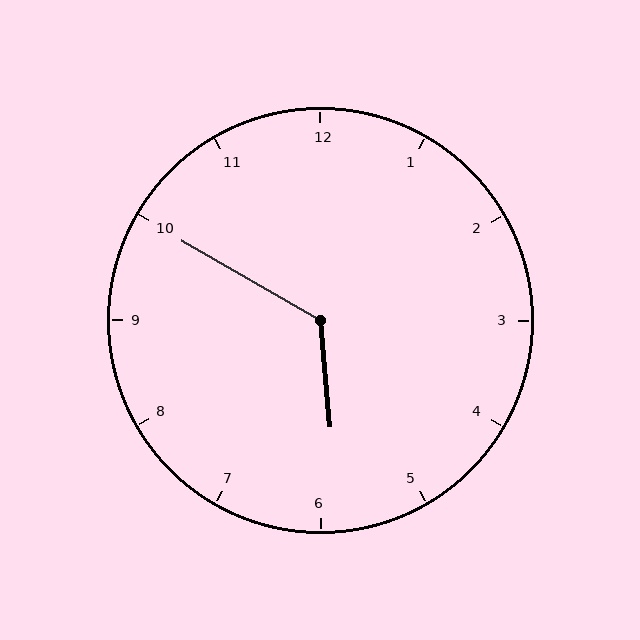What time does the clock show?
5:50.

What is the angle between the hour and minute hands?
Approximately 125 degrees.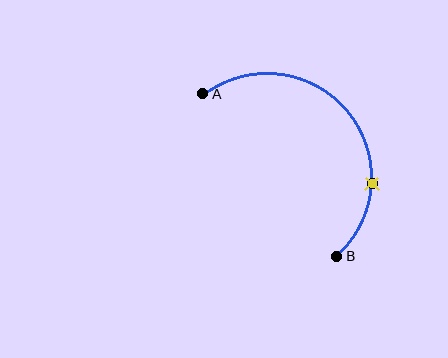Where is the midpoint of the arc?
The arc midpoint is the point on the curve farthest from the straight line joining A and B. It sits above and to the right of that line.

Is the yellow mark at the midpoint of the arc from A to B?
No. The yellow mark lies on the arc but is closer to endpoint B. The arc midpoint would be at the point on the curve equidistant along the arc from both A and B.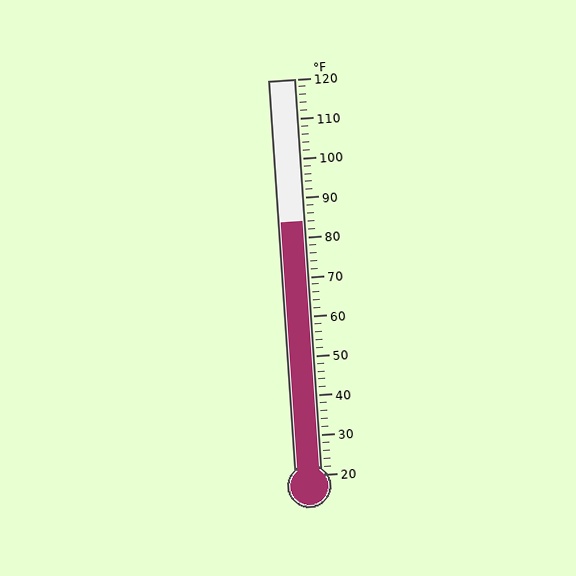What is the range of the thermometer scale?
The thermometer scale ranges from 20°F to 120°F.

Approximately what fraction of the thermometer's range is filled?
The thermometer is filled to approximately 65% of its range.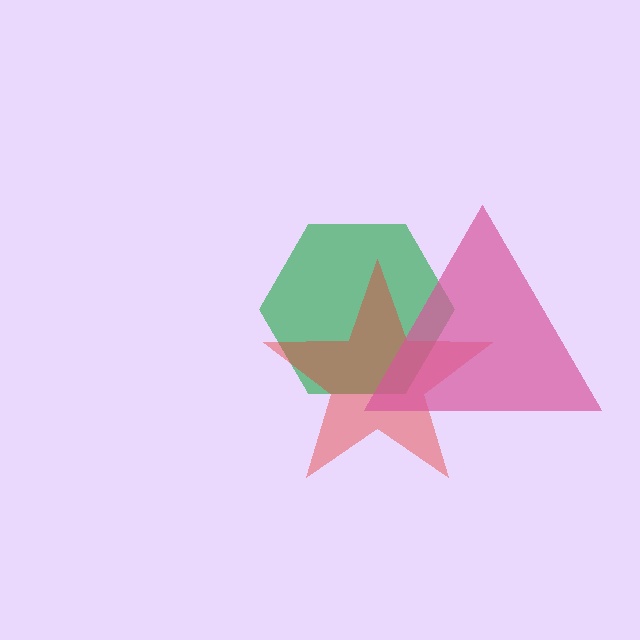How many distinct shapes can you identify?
There are 3 distinct shapes: a green hexagon, a red star, a pink triangle.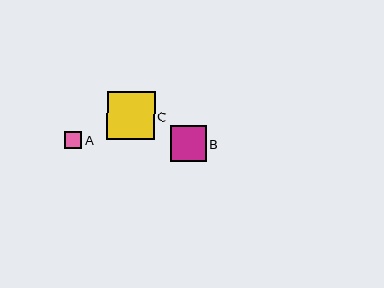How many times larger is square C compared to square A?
Square C is approximately 2.8 times the size of square A.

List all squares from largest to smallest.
From largest to smallest: C, B, A.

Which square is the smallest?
Square A is the smallest with a size of approximately 17 pixels.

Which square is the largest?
Square C is the largest with a size of approximately 48 pixels.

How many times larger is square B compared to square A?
Square B is approximately 2.1 times the size of square A.